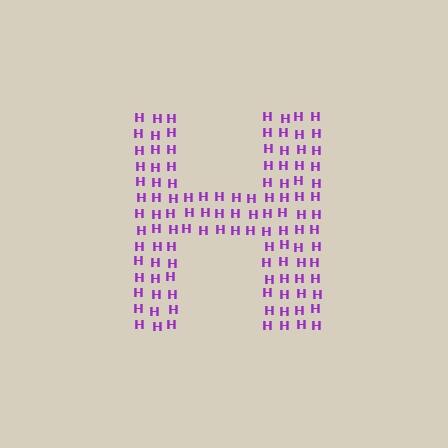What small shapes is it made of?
It is made of small letter H's.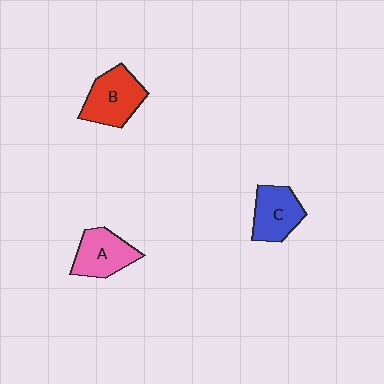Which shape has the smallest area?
Shape C (blue).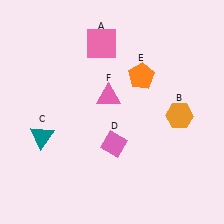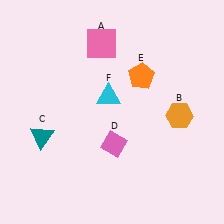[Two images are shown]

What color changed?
The triangle (F) changed from pink in Image 1 to cyan in Image 2.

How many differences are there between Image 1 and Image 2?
There is 1 difference between the two images.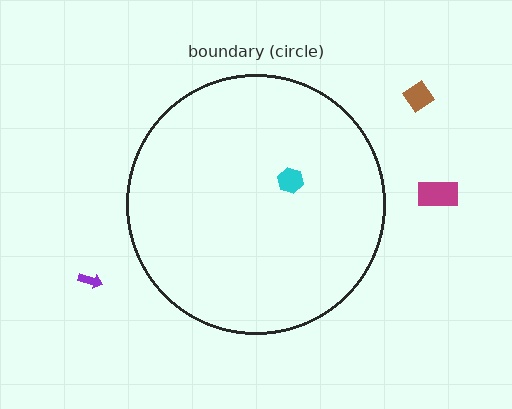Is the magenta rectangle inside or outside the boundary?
Outside.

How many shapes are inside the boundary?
1 inside, 3 outside.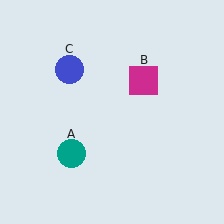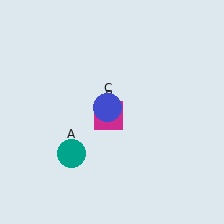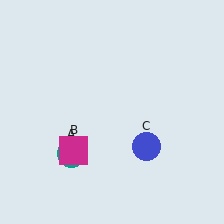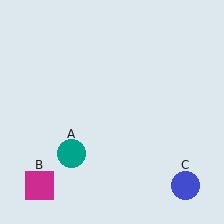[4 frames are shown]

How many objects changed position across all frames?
2 objects changed position: magenta square (object B), blue circle (object C).